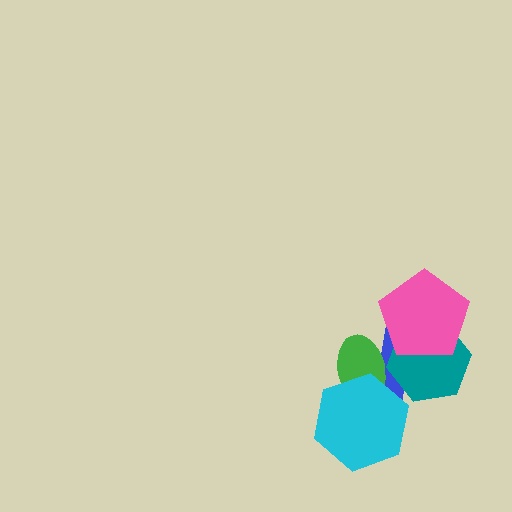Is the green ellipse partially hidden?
Yes, it is partially covered by another shape.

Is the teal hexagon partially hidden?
Yes, it is partially covered by another shape.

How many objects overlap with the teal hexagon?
3 objects overlap with the teal hexagon.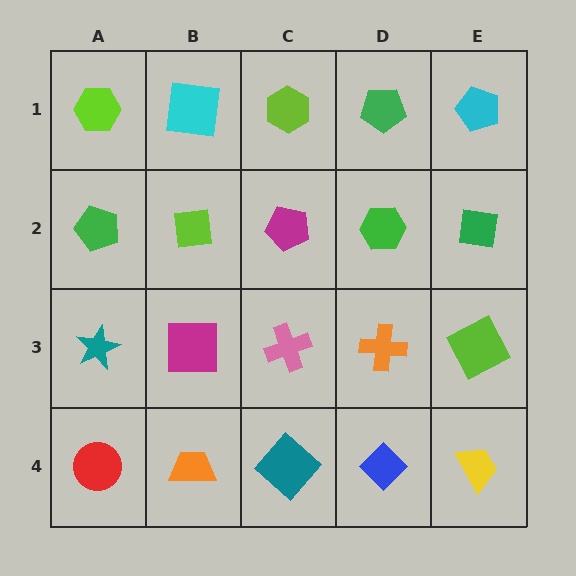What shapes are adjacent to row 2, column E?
A cyan pentagon (row 1, column E), a lime square (row 3, column E), a green hexagon (row 2, column D).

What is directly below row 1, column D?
A green hexagon.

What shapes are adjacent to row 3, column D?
A green hexagon (row 2, column D), a blue diamond (row 4, column D), a pink cross (row 3, column C), a lime square (row 3, column E).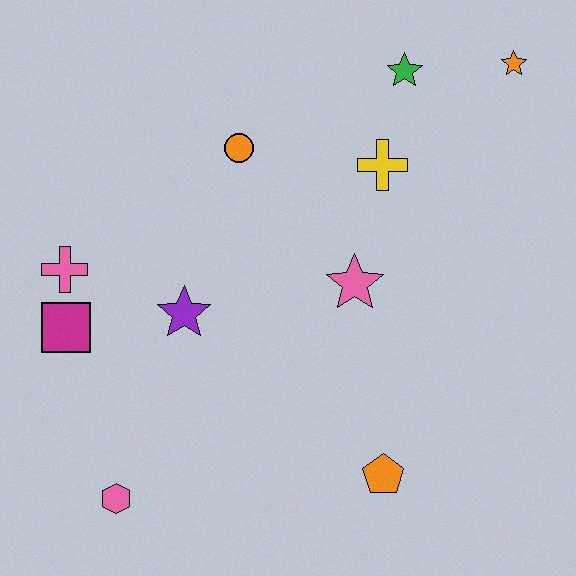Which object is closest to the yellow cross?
The green star is closest to the yellow cross.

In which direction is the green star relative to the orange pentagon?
The green star is above the orange pentagon.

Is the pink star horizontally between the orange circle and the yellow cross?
Yes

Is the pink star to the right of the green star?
No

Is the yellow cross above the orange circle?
No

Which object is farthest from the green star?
The pink hexagon is farthest from the green star.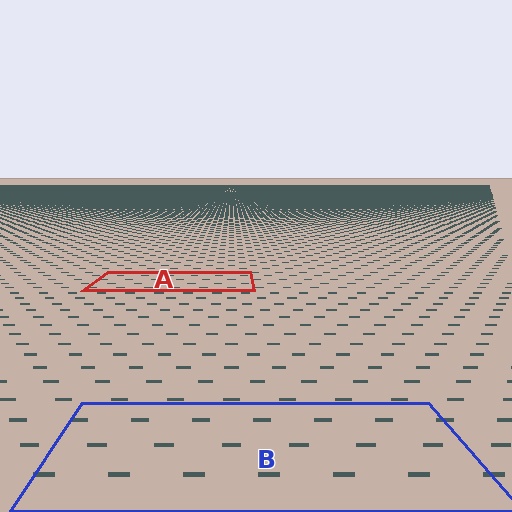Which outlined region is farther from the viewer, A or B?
Region A is farther from the viewer — the texture elements inside it appear smaller and more densely packed.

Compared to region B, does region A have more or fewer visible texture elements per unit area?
Region A has more texture elements per unit area — they are packed more densely because it is farther away.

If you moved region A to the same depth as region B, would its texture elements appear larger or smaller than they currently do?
They would appear larger. At a closer depth, the same texture elements are projected at a bigger on-screen size.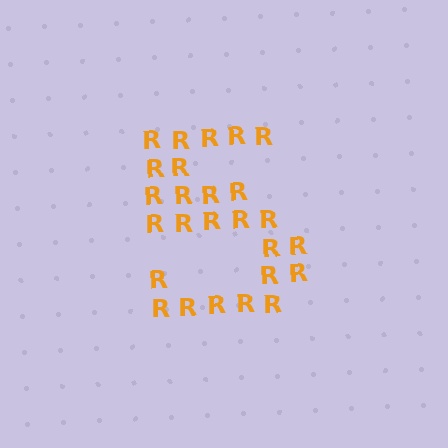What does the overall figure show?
The overall figure shows the digit 5.